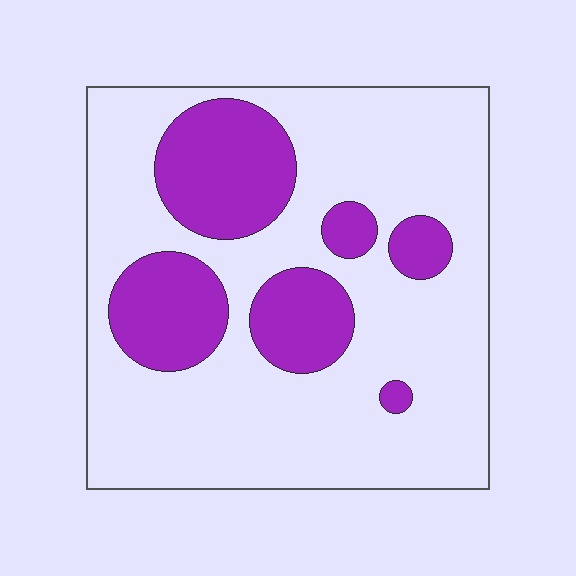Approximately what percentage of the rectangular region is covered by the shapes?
Approximately 25%.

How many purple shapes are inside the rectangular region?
6.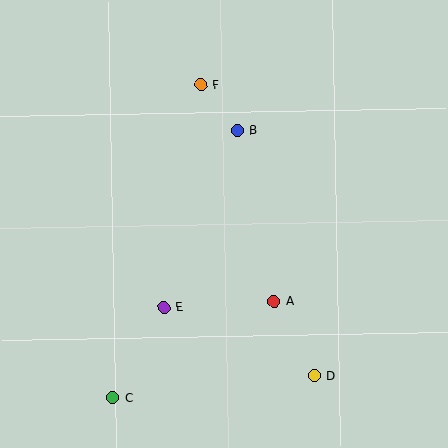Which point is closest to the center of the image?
Point A at (274, 302) is closest to the center.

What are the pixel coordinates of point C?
Point C is at (113, 398).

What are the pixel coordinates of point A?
Point A is at (274, 302).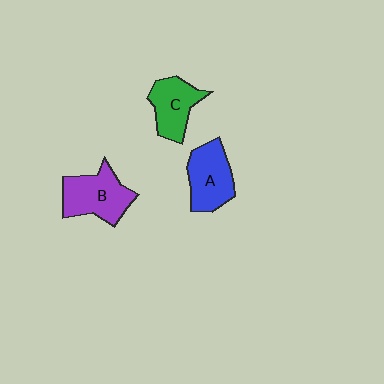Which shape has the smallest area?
Shape C (green).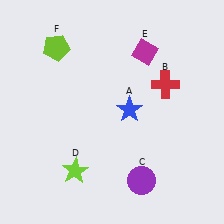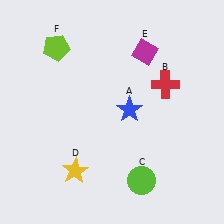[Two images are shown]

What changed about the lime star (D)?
In Image 1, D is lime. In Image 2, it changed to yellow.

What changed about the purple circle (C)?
In Image 1, C is purple. In Image 2, it changed to lime.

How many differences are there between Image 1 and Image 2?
There are 2 differences between the two images.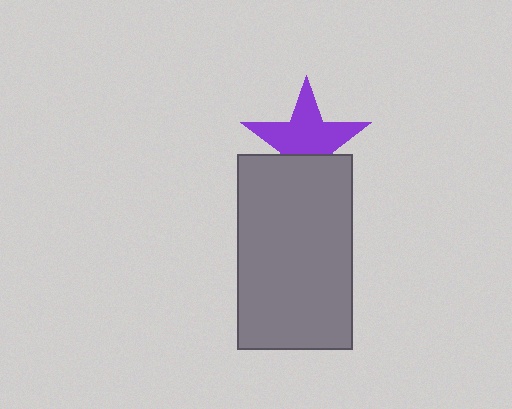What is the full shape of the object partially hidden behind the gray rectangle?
The partially hidden object is a purple star.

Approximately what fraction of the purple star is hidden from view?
Roughly 35% of the purple star is hidden behind the gray rectangle.